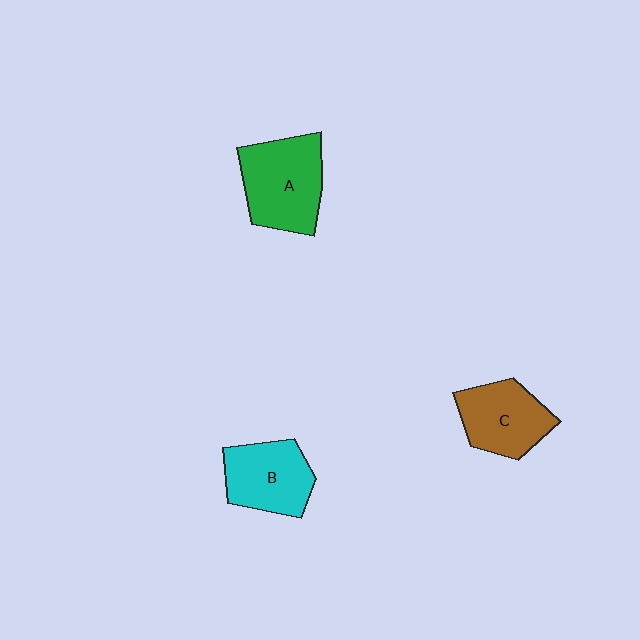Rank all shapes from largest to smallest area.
From largest to smallest: A (green), C (brown), B (cyan).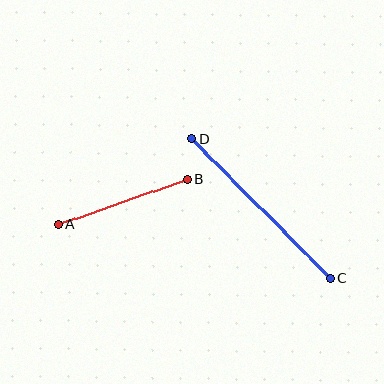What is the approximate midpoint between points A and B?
The midpoint is at approximately (122, 202) pixels.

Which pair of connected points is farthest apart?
Points C and D are farthest apart.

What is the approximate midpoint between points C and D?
The midpoint is at approximately (261, 208) pixels.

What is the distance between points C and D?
The distance is approximately 197 pixels.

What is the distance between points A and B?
The distance is approximately 137 pixels.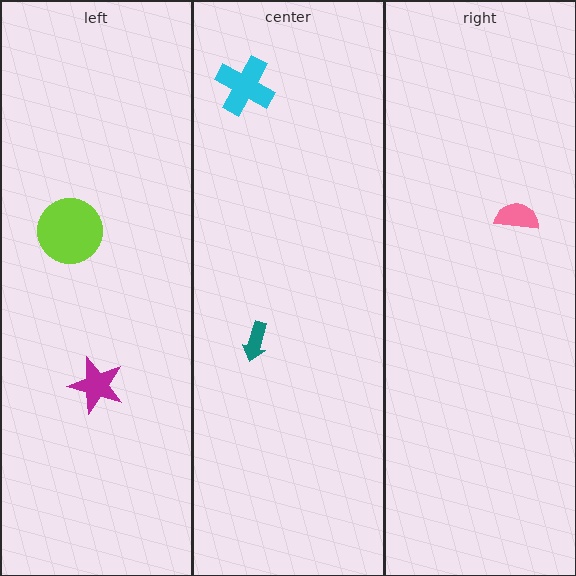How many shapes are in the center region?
2.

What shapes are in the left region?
The magenta star, the lime circle.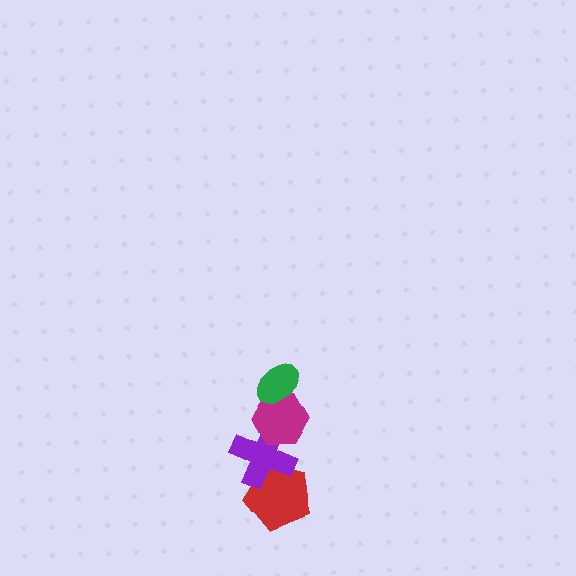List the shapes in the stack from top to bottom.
From top to bottom: the green ellipse, the magenta hexagon, the purple cross, the red pentagon.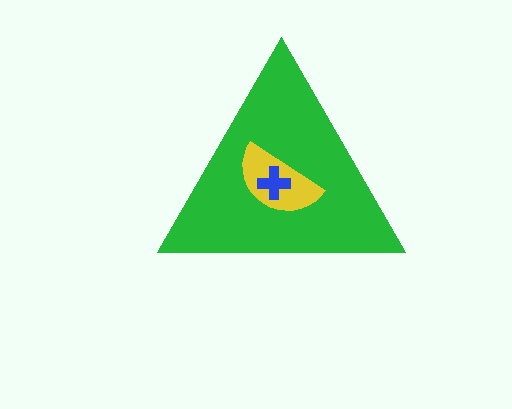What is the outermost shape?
The green triangle.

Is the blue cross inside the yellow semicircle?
Yes.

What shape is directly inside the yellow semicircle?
The blue cross.